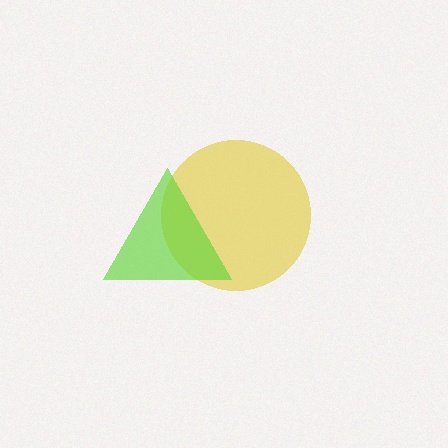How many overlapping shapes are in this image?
There are 2 overlapping shapes in the image.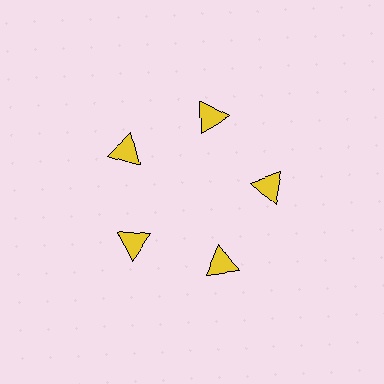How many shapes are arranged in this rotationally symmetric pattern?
There are 5 shapes, arranged in 5 groups of 1.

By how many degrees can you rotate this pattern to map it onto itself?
The pattern maps onto itself every 72 degrees of rotation.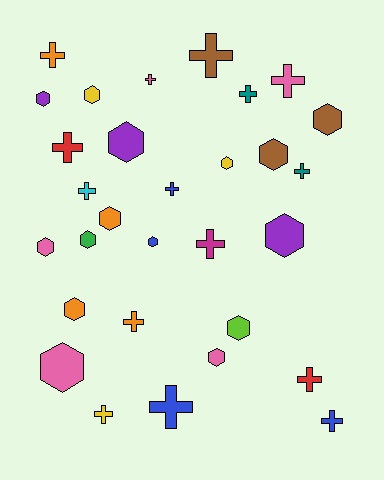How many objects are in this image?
There are 30 objects.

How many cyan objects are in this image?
There is 1 cyan object.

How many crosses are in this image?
There are 15 crosses.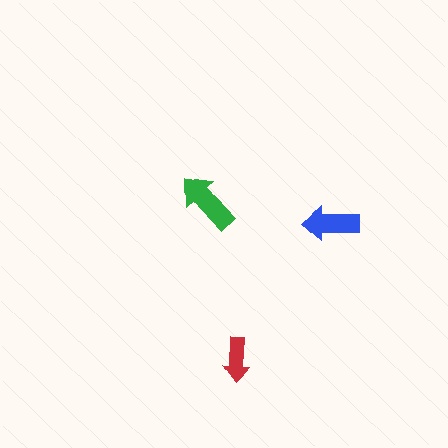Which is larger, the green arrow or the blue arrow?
The green one.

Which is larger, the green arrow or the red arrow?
The green one.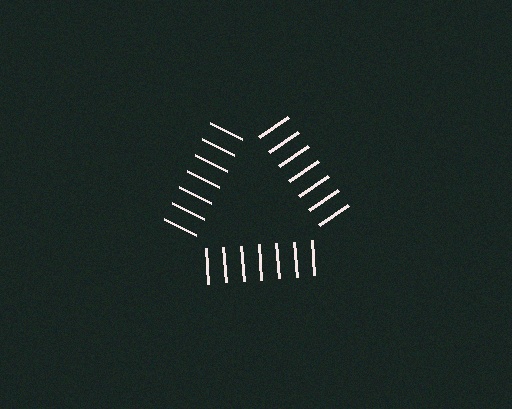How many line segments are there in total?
21 — 7 along each of the 3 edges.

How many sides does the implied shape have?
3 sides — the line-ends trace a triangle.